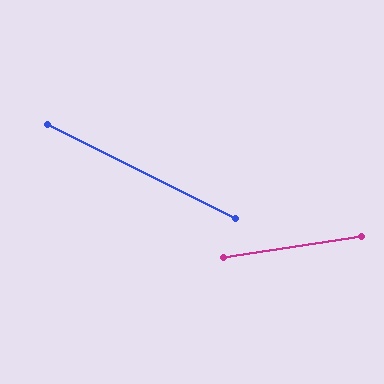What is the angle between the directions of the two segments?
Approximately 35 degrees.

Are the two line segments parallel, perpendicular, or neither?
Neither parallel nor perpendicular — they differ by about 35°.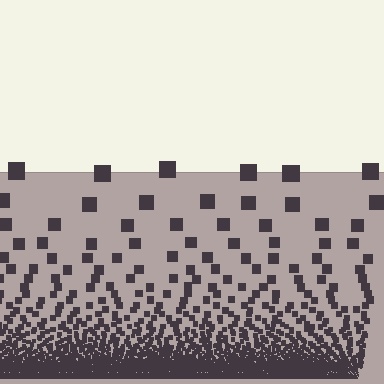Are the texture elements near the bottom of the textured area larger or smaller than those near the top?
Smaller. The gradient is inverted — elements near the bottom are smaller and denser.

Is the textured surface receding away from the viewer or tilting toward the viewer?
The surface appears to tilt toward the viewer. Texture elements get larger and sparser toward the top.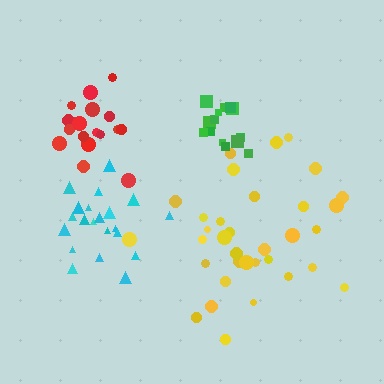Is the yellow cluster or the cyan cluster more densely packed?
Cyan.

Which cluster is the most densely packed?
Red.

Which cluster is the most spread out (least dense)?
Yellow.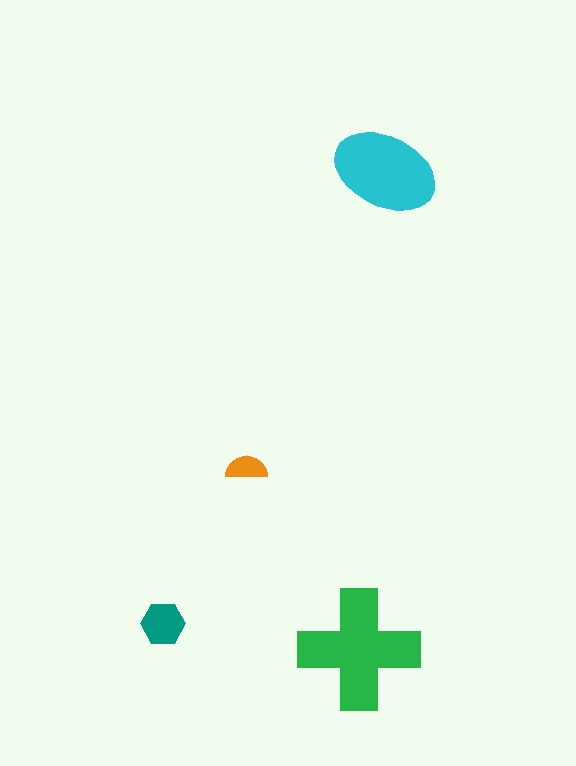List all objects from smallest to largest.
The orange semicircle, the teal hexagon, the cyan ellipse, the green cross.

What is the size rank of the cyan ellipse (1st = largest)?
2nd.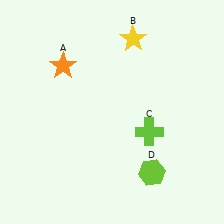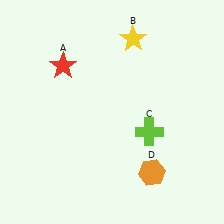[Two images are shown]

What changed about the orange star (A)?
In Image 1, A is orange. In Image 2, it changed to red.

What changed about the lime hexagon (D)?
In Image 1, D is lime. In Image 2, it changed to orange.